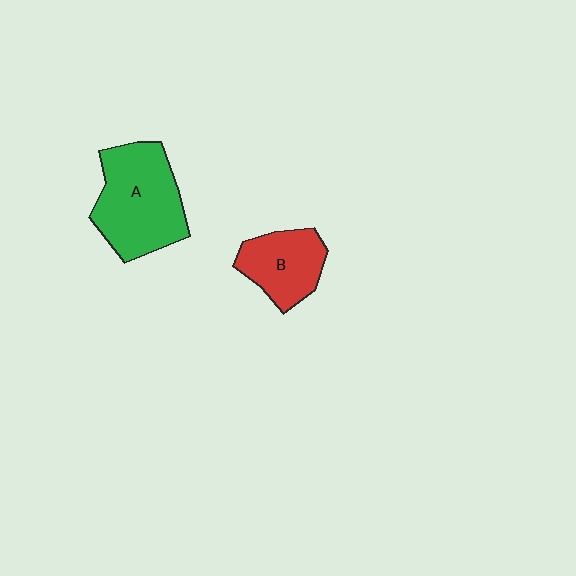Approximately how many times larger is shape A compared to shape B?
Approximately 1.6 times.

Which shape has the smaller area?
Shape B (red).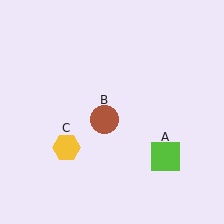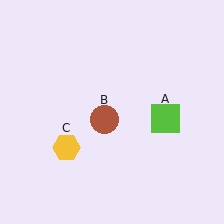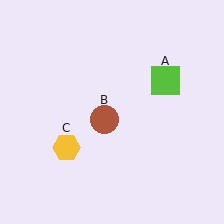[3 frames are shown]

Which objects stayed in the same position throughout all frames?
Brown circle (object B) and yellow hexagon (object C) remained stationary.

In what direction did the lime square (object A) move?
The lime square (object A) moved up.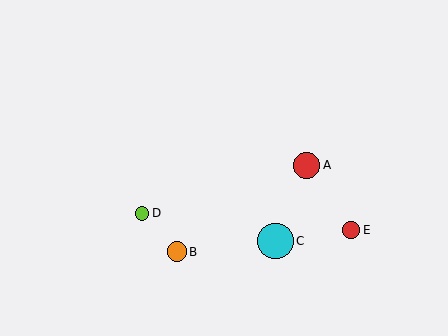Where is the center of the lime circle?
The center of the lime circle is at (142, 213).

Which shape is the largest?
The cyan circle (labeled C) is the largest.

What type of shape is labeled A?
Shape A is a red circle.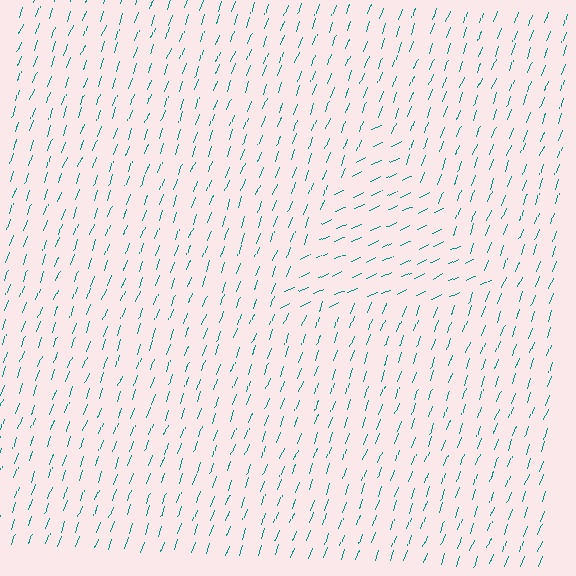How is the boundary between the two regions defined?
The boundary is defined purely by a change in line orientation (approximately 45 degrees difference). All lines are the same color and thickness.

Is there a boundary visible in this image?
Yes, there is a texture boundary formed by a change in line orientation.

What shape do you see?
I see a triangle.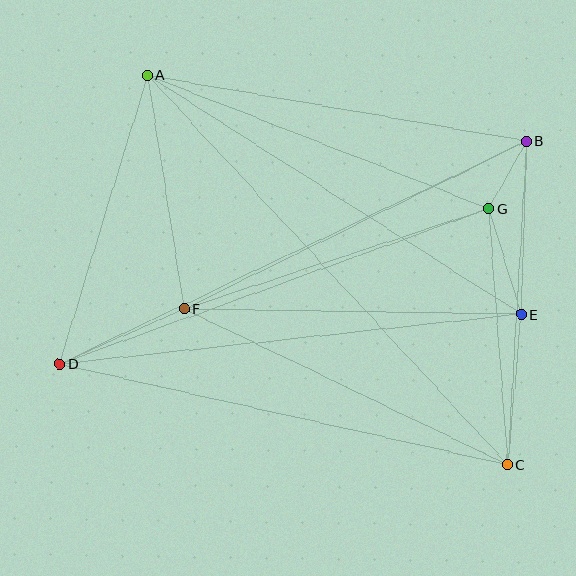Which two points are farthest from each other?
Points A and C are farthest from each other.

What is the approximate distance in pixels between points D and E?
The distance between D and E is approximately 464 pixels.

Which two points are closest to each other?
Points B and G are closest to each other.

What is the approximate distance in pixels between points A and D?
The distance between A and D is approximately 302 pixels.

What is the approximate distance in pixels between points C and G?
The distance between C and G is approximately 256 pixels.